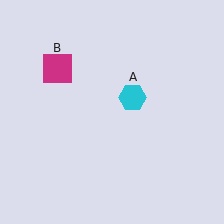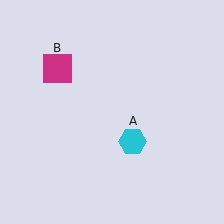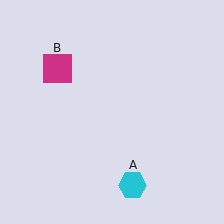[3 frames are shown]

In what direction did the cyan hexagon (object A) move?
The cyan hexagon (object A) moved down.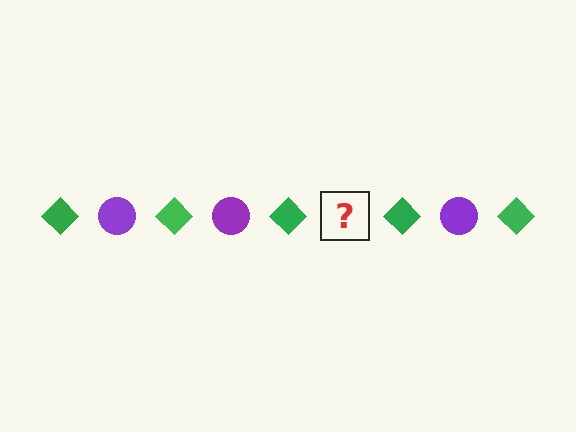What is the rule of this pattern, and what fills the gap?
The rule is that the pattern alternates between green diamond and purple circle. The gap should be filled with a purple circle.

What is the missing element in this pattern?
The missing element is a purple circle.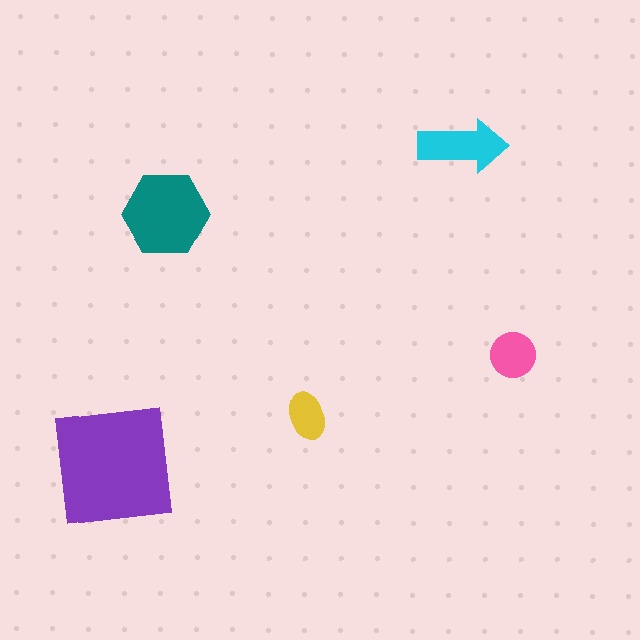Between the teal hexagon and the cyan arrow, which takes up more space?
The teal hexagon.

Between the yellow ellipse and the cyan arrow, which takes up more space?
The cyan arrow.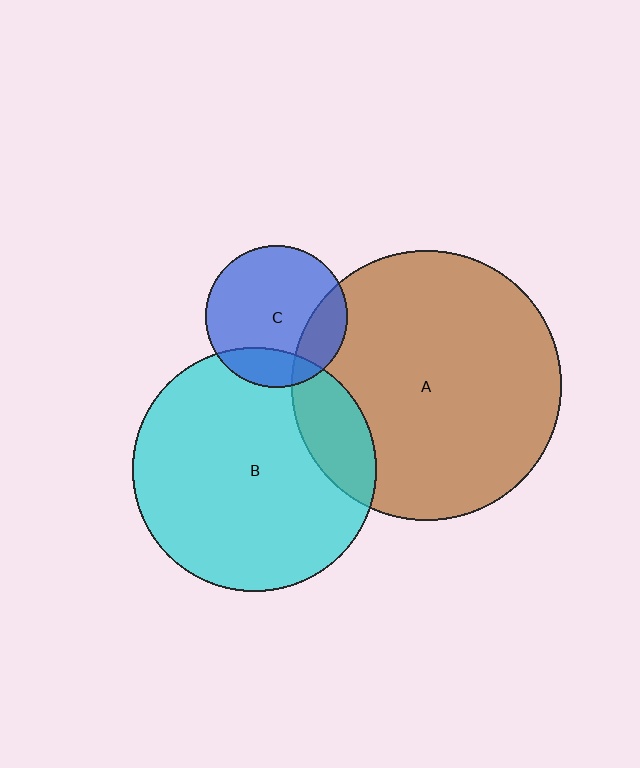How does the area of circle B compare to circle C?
Approximately 3.0 times.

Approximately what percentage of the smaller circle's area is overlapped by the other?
Approximately 20%.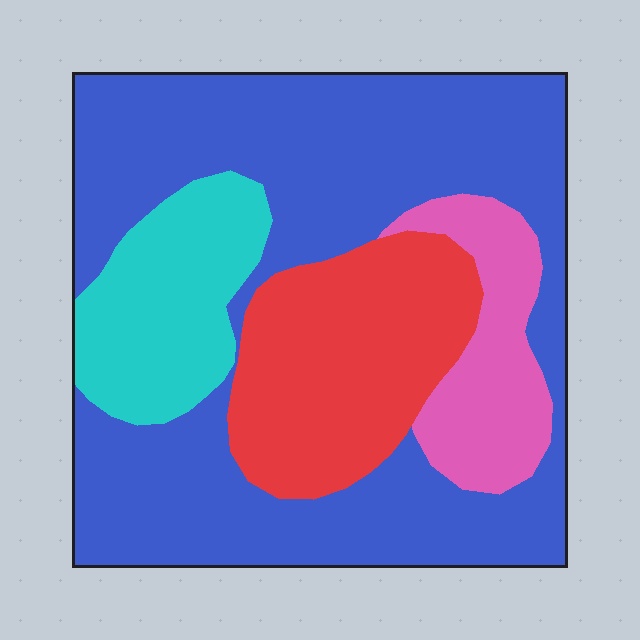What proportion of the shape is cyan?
Cyan takes up about one eighth (1/8) of the shape.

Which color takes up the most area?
Blue, at roughly 55%.